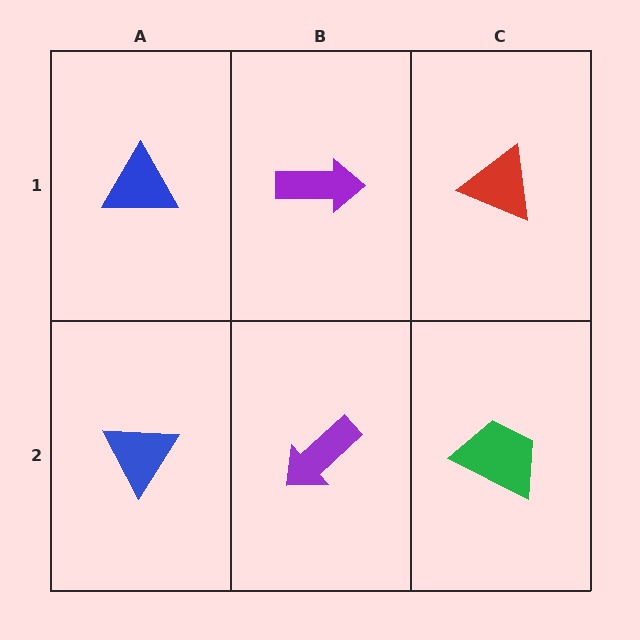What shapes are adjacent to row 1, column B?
A purple arrow (row 2, column B), a blue triangle (row 1, column A), a red triangle (row 1, column C).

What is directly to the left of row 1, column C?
A purple arrow.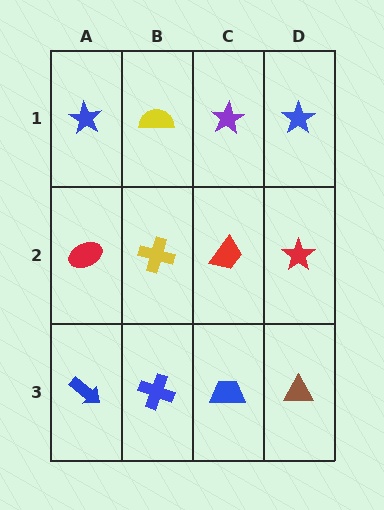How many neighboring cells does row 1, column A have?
2.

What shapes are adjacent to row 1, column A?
A red ellipse (row 2, column A), a yellow semicircle (row 1, column B).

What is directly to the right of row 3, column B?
A blue trapezoid.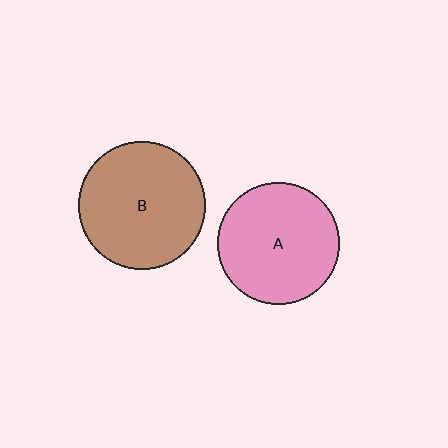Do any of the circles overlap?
No, none of the circles overlap.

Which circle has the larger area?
Circle B (brown).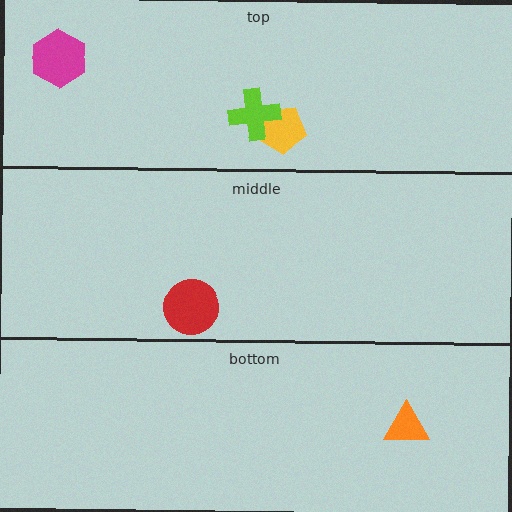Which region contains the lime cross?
The top region.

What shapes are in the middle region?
The red circle.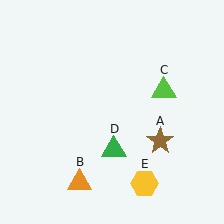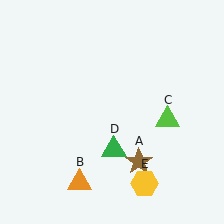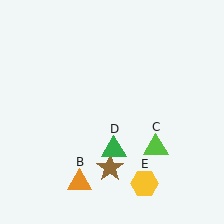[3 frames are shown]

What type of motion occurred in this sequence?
The brown star (object A), lime triangle (object C) rotated clockwise around the center of the scene.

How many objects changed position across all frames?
2 objects changed position: brown star (object A), lime triangle (object C).